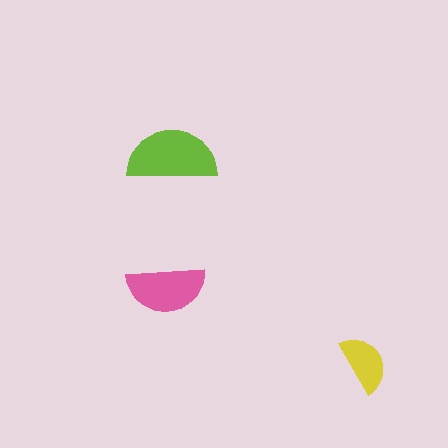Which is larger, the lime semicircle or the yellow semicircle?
The lime one.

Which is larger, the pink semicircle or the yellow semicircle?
The pink one.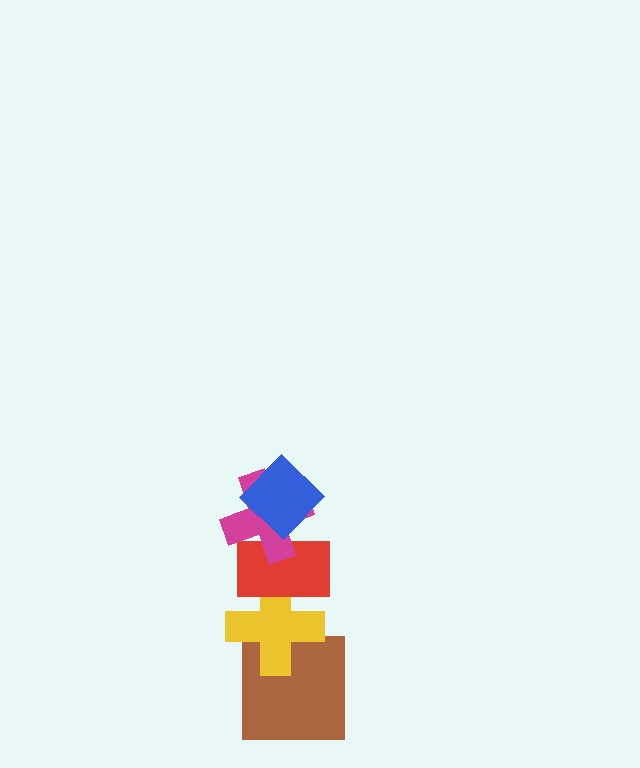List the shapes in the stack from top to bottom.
From top to bottom: the blue diamond, the magenta cross, the red rectangle, the yellow cross, the brown square.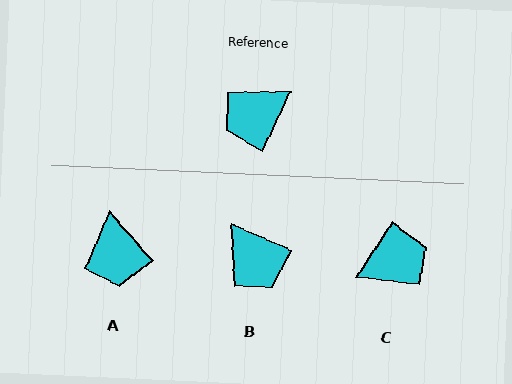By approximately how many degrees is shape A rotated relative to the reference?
Approximately 66 degrees counter-clockwise.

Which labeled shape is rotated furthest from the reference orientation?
C, about 172 degrees away.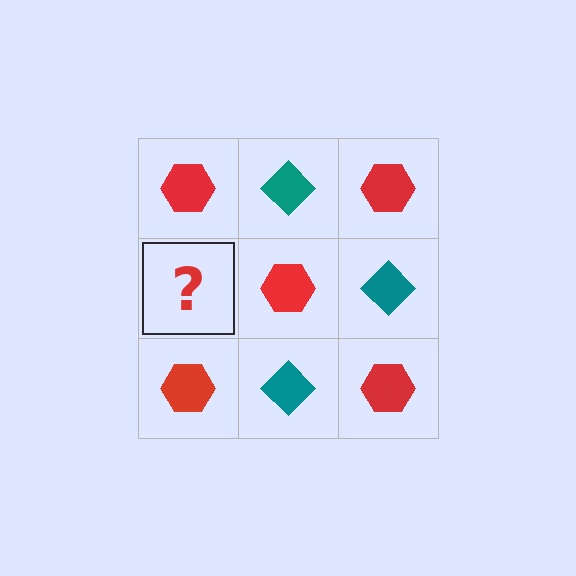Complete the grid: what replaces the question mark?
The question mark should be replaced with a teal diamond.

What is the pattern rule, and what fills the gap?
The rule is that it alternates red hexagon and teal diamond in a checkerboard pattern. The gap should be filled with a teal diamond.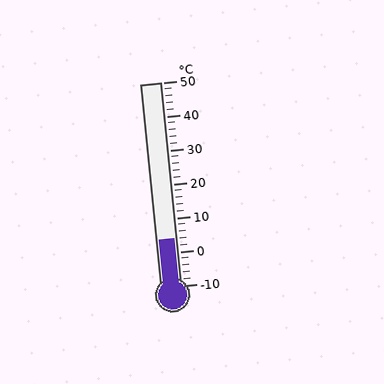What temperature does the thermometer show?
The thermometer shows approximately 4°C.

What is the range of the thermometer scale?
The thermometer scale ranges from -10°C to 50°C.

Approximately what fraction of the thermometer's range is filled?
The thermometer is filled to approximately 25% of its range.